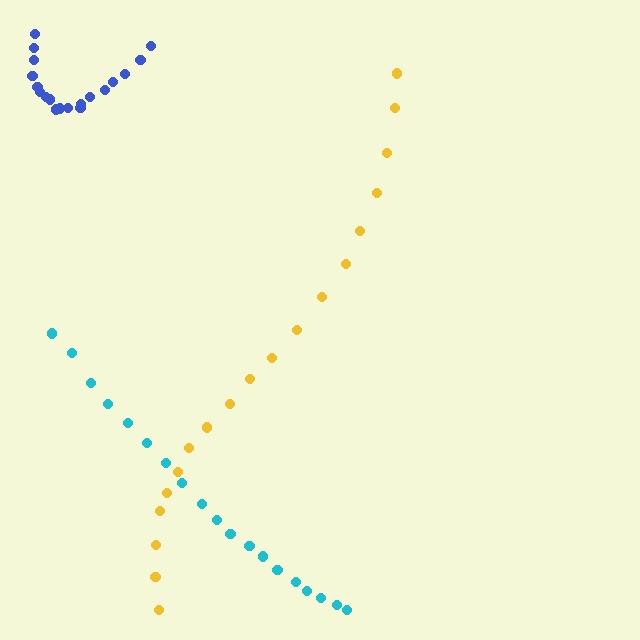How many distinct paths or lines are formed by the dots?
There are 3 distinct paths.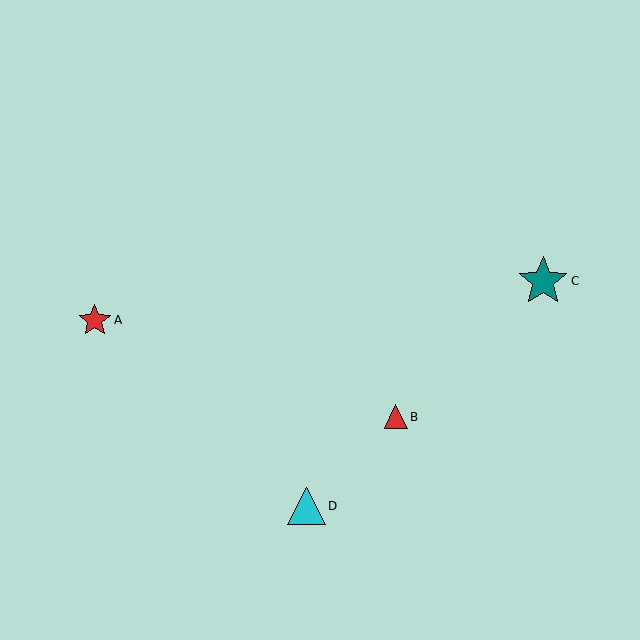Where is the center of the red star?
The center of the red star is at (95, 320).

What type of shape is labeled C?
Shape C is a teal star.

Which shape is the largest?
The teal star (labeled C) is the largest.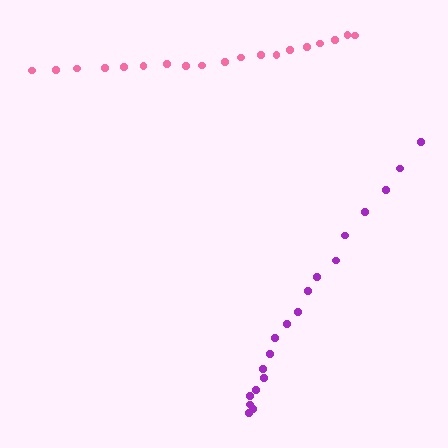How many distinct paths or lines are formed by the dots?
There are 2 distinct paths.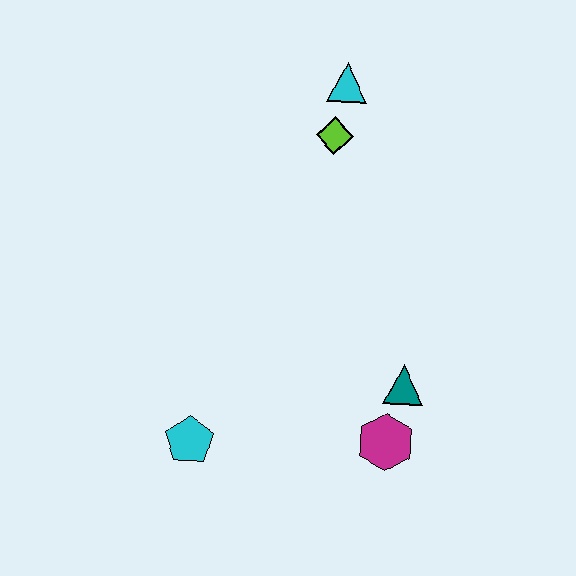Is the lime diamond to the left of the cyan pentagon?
No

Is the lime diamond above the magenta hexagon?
Yes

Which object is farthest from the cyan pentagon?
The cyan triangle is farthest from the cyan pentagon.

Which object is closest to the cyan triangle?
The lime diamond is closest to the cyan triangle.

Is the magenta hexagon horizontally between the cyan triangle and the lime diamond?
No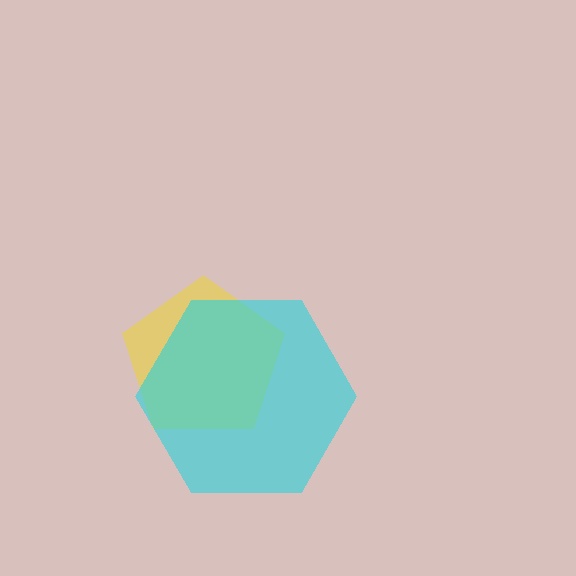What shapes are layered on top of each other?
The layered shapes are: a yellow pentagon, a cyan hexagon.